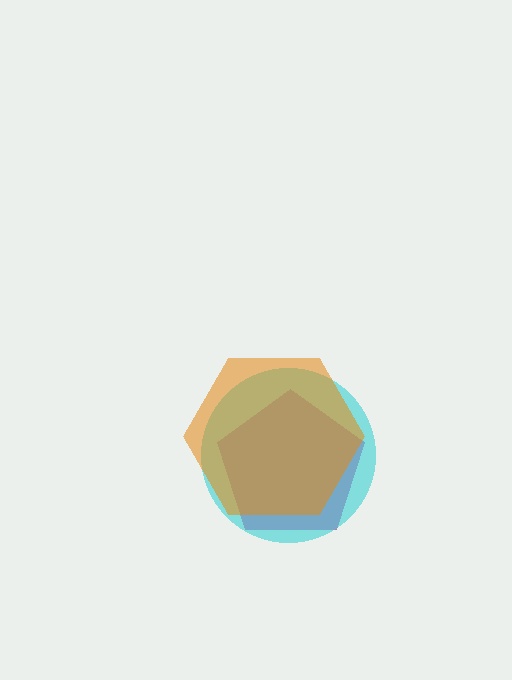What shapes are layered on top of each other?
The layered shapes are: a magenta pentagon, a cyan circle, an orange hexagon.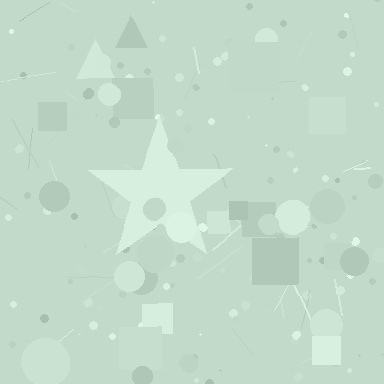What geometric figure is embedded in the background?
A star is embedded in the background.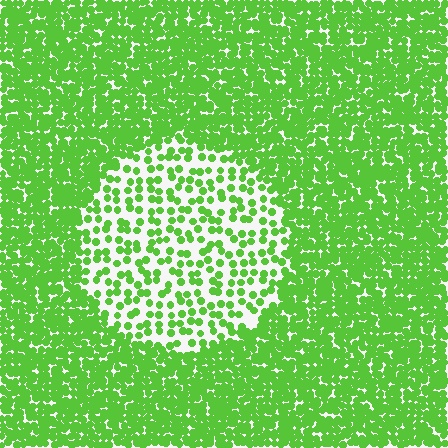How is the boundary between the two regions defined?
The boundary is defined by a change in element density (approximately 2.7x ratio). All elements are the same color, size, and shape.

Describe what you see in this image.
The image contains small lime elements arranged at two different densities. A circle-shaped region is visible where the elements are less densely packed than the surrounding area.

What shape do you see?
I see a circle.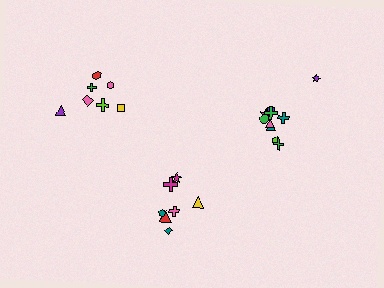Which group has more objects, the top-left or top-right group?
The top-right group.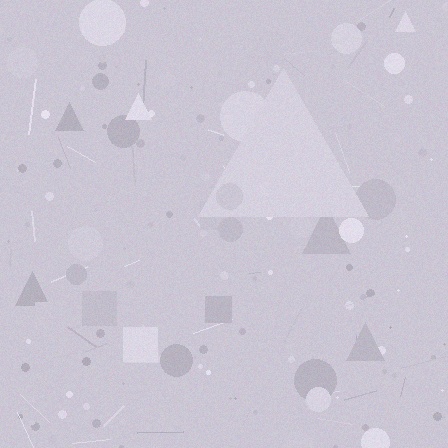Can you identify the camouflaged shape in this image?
The camouflaged shape is a triangle.